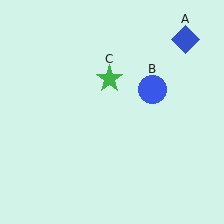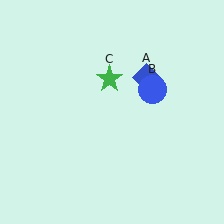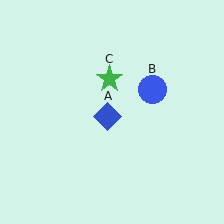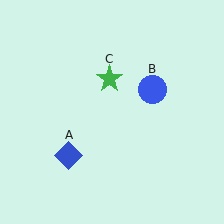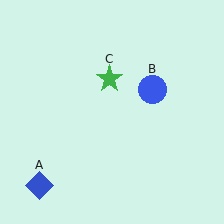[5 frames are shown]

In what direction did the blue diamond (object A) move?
The blue diamond (object A) moved down and to the left.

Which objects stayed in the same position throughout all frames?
Blue circle (object B) and green star (object C) remained stationary.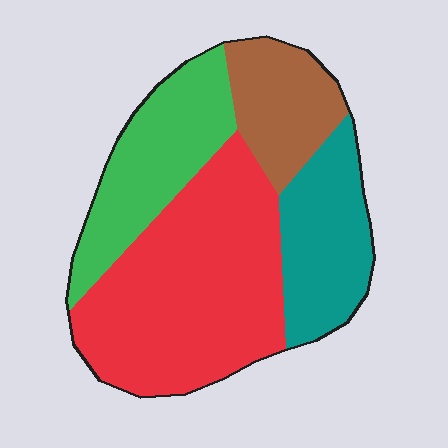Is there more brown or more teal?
Teal.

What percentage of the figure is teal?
Teal takes up between a sixth and a third of the figure.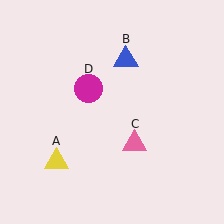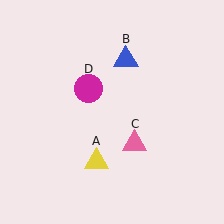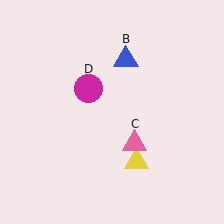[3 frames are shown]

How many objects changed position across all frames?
1 object changed position: yellow triangle (object A).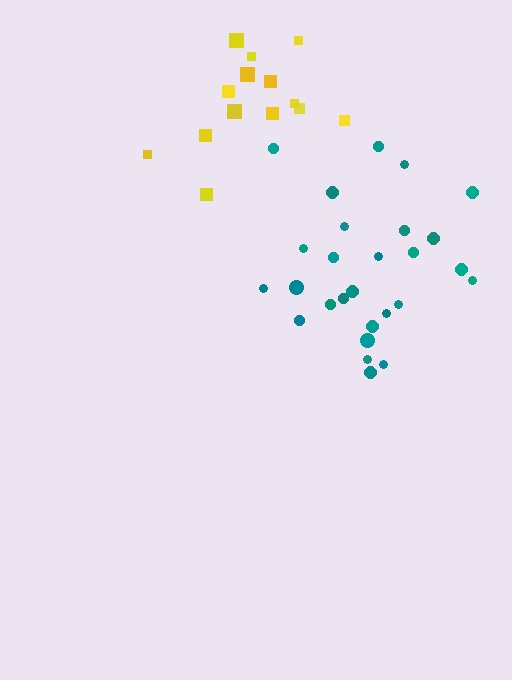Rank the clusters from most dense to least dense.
teal, yellow.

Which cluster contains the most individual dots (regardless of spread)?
Teal (27).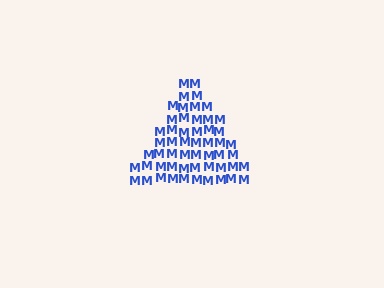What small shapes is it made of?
It is made of small letter M's.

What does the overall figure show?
The overall figure shows a triangle.